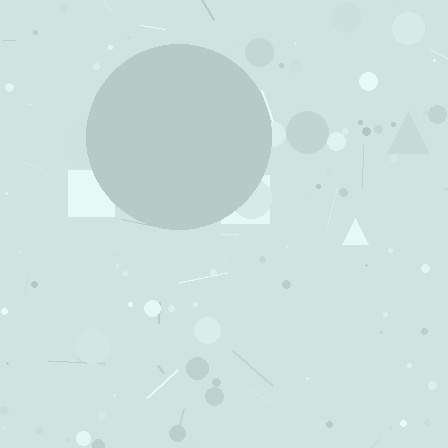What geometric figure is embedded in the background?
A circle is embedded in the background.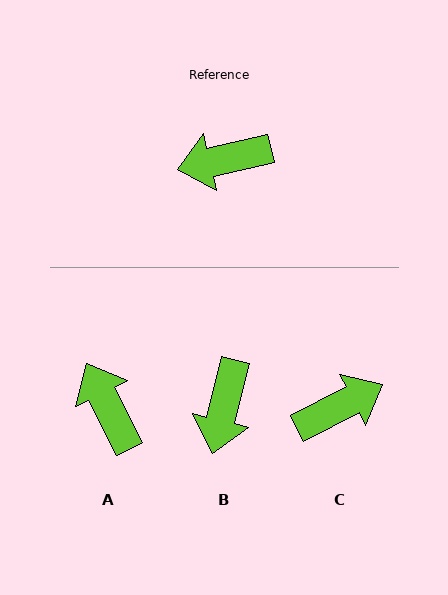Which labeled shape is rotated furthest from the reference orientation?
C, about 166 degrees away.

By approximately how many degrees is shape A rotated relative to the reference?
Approximately 76 degrees clockwise.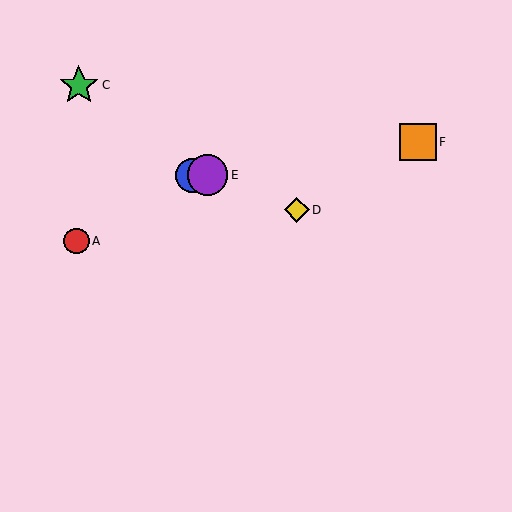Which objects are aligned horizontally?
Objects B, E are aligned horizontally.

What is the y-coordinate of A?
Object A is at y≈241.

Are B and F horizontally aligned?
No, B is at y≈175 and F is at y≈142.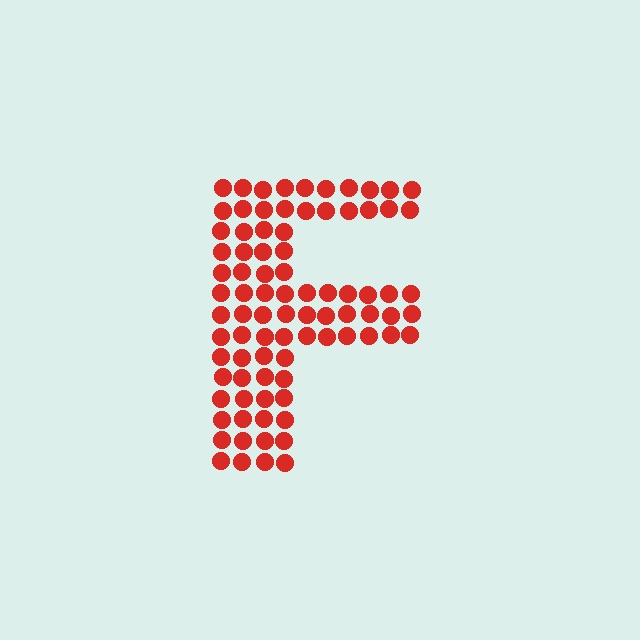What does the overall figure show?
The overall figure shows the letter F.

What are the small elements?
The small elements are circles.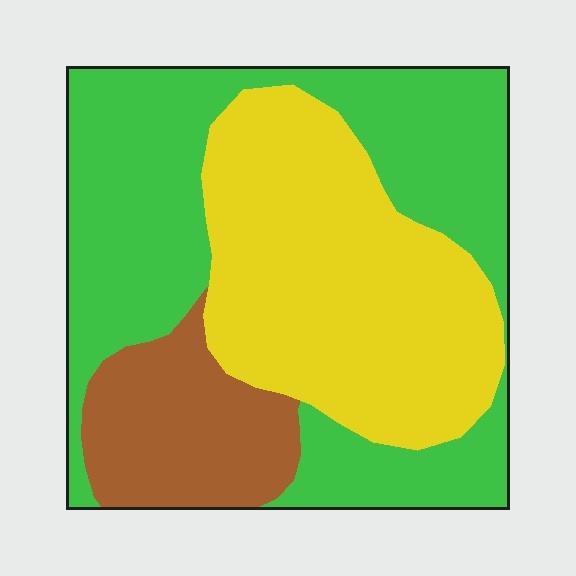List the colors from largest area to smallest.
From largest to smallest: green, yellow, brown.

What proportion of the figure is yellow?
Yellow covers 38% of the figure.